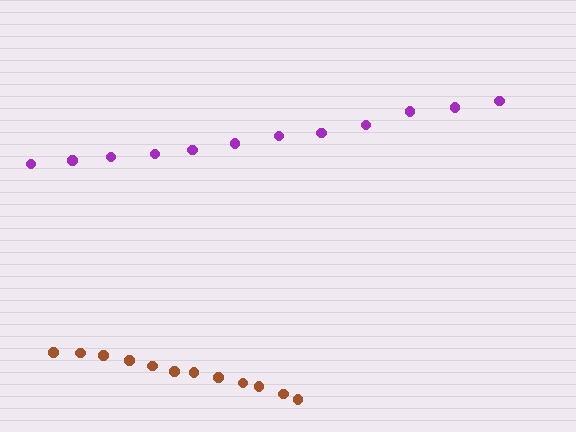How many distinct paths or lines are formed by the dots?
There are 2 distinct paths.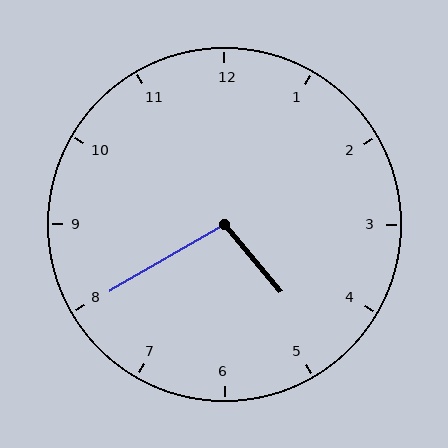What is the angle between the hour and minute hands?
Approximately 100 degrees.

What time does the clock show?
4:40.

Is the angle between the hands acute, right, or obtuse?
It is obtuse.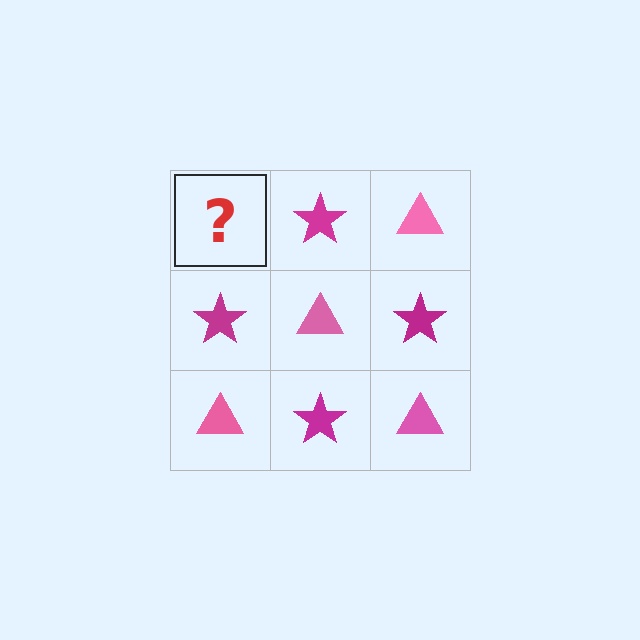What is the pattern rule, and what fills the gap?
The rule is that it alternates pink triangle and magenta star in a checkerboard pattern. The gap should be filled with a pink triangle.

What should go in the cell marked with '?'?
The missing cell should contain a pink triangle.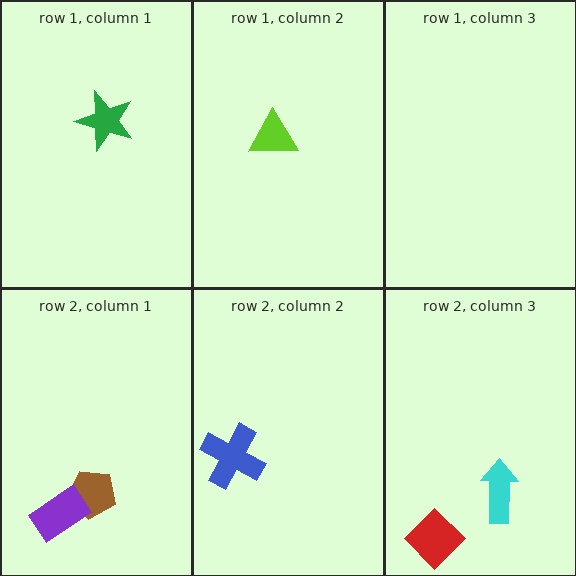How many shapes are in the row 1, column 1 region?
1.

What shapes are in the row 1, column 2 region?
The lime triangle.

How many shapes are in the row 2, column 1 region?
2.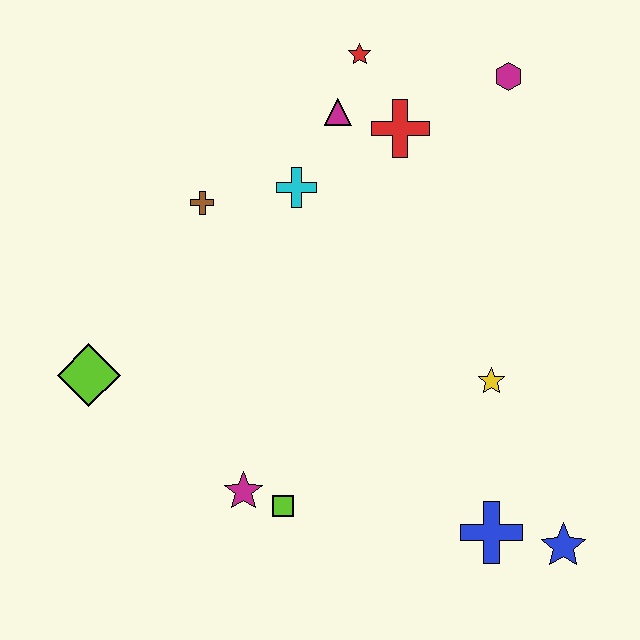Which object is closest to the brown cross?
The cyan cross is closest to the brown cross.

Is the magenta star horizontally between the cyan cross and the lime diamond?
Yes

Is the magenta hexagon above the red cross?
Yes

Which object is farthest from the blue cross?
The red star is farthest from the blue cross.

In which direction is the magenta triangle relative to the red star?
The magenta triangle is below the red star.